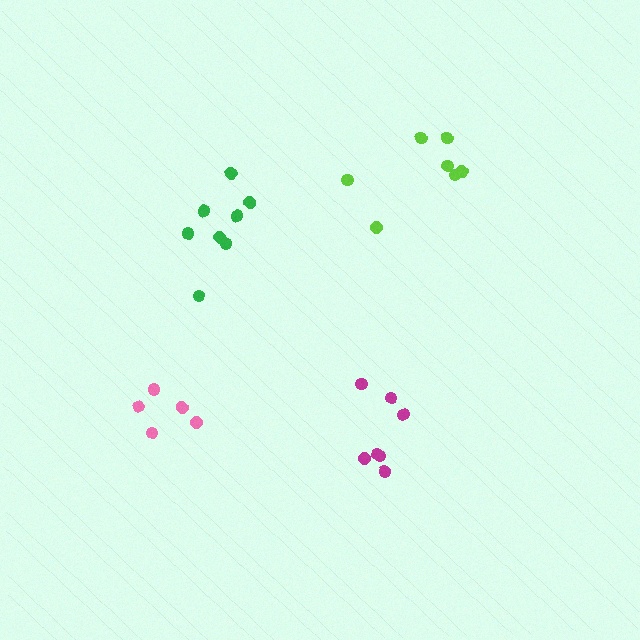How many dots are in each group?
Group 1: 5 dots, Group 2: 7 dots, Group 3: 7 dots, Group 4: 8 dots (27 total).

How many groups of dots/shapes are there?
There are 4 groups.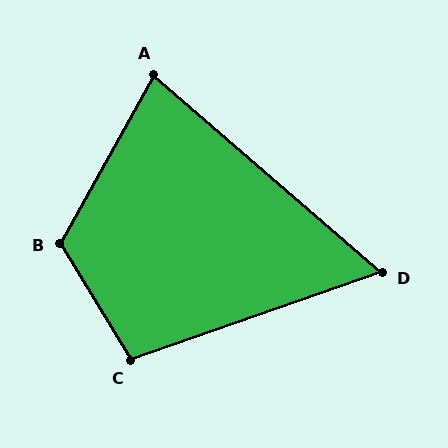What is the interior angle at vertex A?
Approximately 78 degrees (acute).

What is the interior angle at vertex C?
Approximately 102 degrees (obtuse).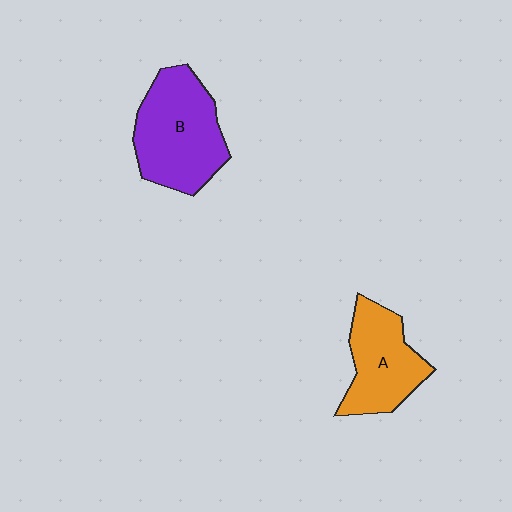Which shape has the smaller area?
Shape A (orange).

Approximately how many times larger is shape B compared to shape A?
Approximately 1.3 times.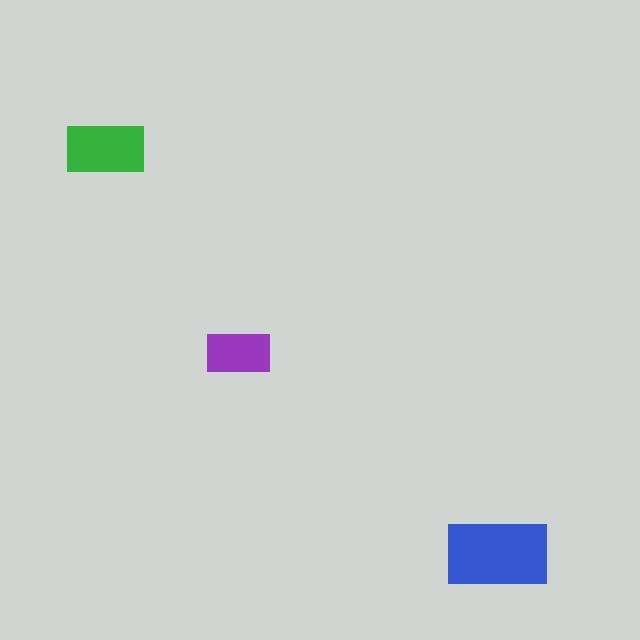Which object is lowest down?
The blue rectangle is bottommost.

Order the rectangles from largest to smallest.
the blue one, the green one, the purple one.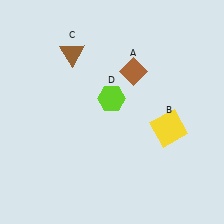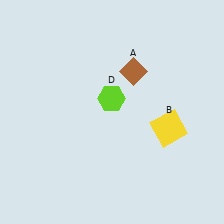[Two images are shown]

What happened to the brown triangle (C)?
The brown triangle (C) was removed in Image 2. It was in the top-left area of Image 1.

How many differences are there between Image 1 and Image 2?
There is 1 difference between the two images.